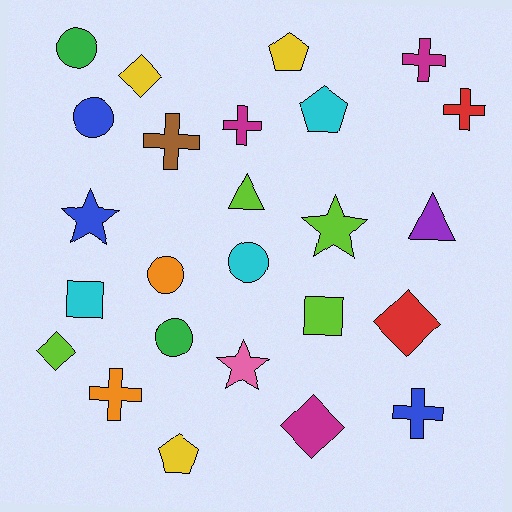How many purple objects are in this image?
There is 1 purple object.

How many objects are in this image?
There are 25 objects.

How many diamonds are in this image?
There are 4 diamonds.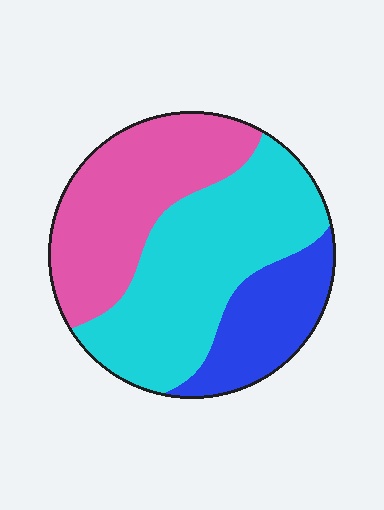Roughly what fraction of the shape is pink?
Pink takes up about one third (1/3) of the shape.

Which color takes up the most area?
Cyan, at roughly 45%.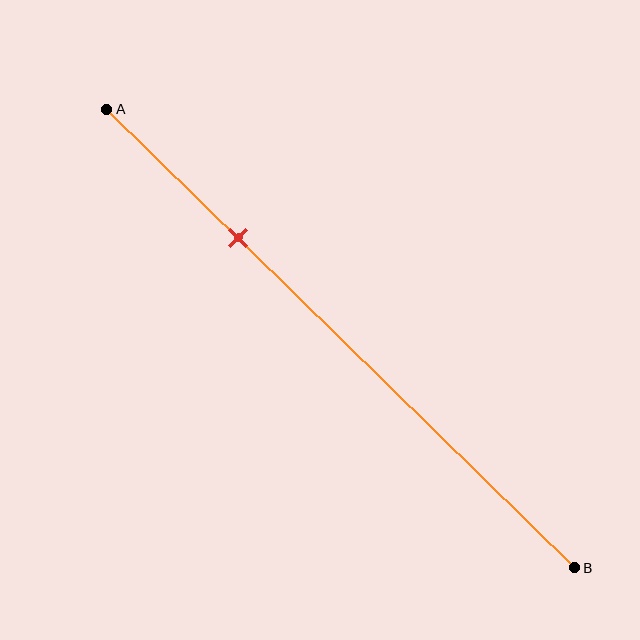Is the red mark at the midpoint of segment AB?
No, the mark is at about 30% from A, not at the 50% midpoint.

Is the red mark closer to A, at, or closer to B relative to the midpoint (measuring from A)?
The red mark is closer to point A than the midpoint of segment AB.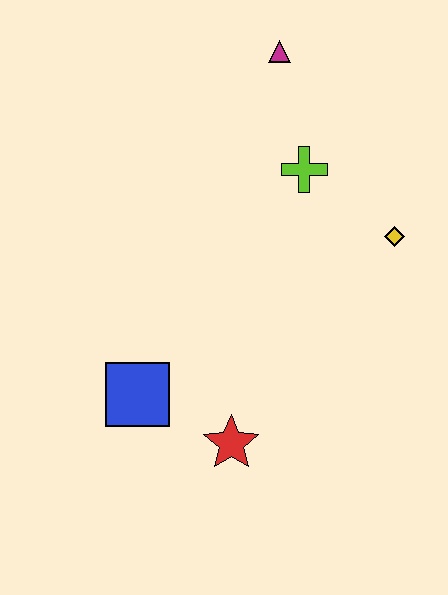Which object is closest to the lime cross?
The yellow diamond is closest to the lime cross.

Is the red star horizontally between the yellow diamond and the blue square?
Yes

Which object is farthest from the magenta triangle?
The red star is farthest from the magenta triangle.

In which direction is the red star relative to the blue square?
The red star is to the right of the blue square.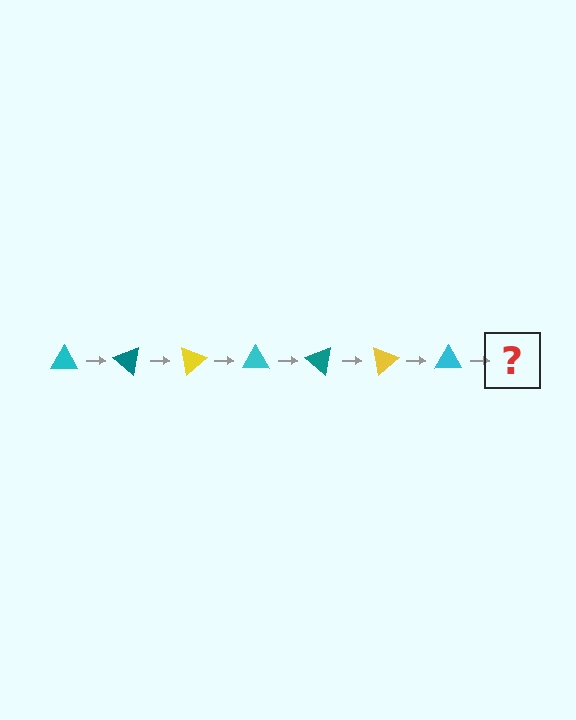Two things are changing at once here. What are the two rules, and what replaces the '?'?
The two rules are that it rotates 40 degrees each step and the color cycles through cyan, teal, and yellow. The '?' should be a teal triangle, rotated 280 degrees from the start.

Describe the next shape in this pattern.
It should be a teal triangle, rotated 280 degrees from the start.